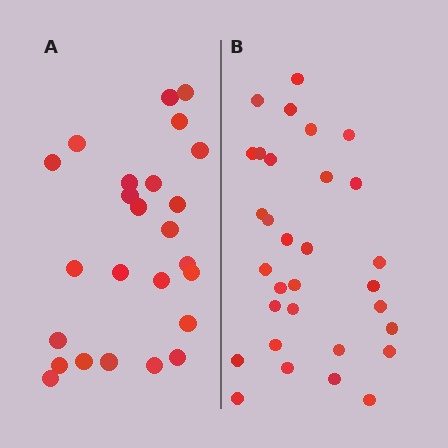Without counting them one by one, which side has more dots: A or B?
Region B (the right region) has more dots.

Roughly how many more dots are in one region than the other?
Region B has about 6 more dots than region A.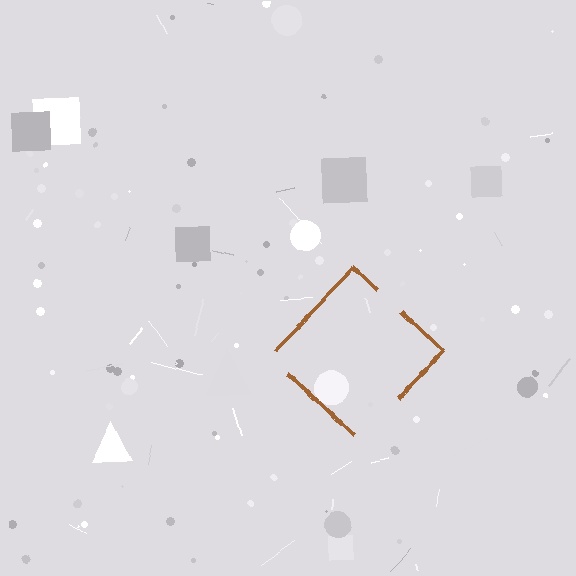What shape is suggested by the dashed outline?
The dashed outline suggests a diamond.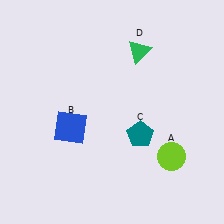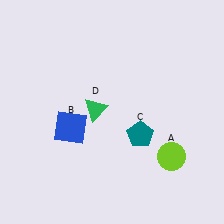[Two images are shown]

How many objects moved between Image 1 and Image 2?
1 object moved between the two images.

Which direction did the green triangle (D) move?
The green triangle (D) moved down.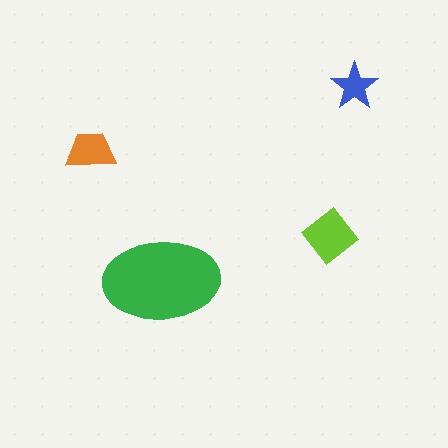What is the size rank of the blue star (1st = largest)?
4th.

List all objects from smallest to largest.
The blue star, the orange trapezoid, the lime diamond, the green ellipse.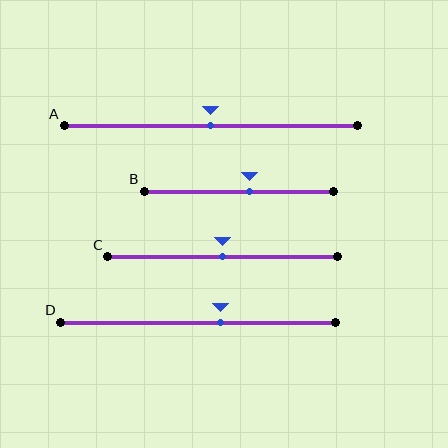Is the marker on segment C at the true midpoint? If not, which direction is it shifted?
Yes, the marker on segment C is at the true midpoint.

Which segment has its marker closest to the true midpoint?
Segment A has its marker closest to the true midpoint.